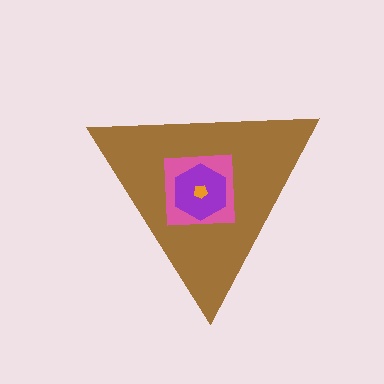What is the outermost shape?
The brown triangle.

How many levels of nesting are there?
4.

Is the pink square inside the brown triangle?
Yes.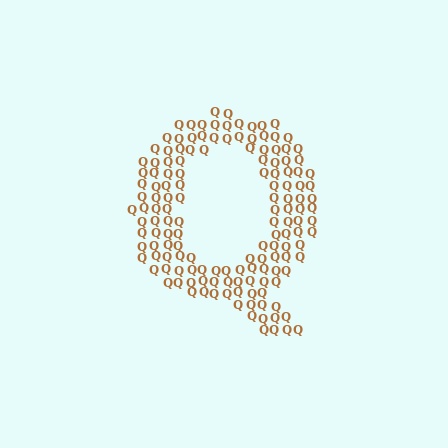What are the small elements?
The small elements are letter Q's.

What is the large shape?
The large shape is the letter Q.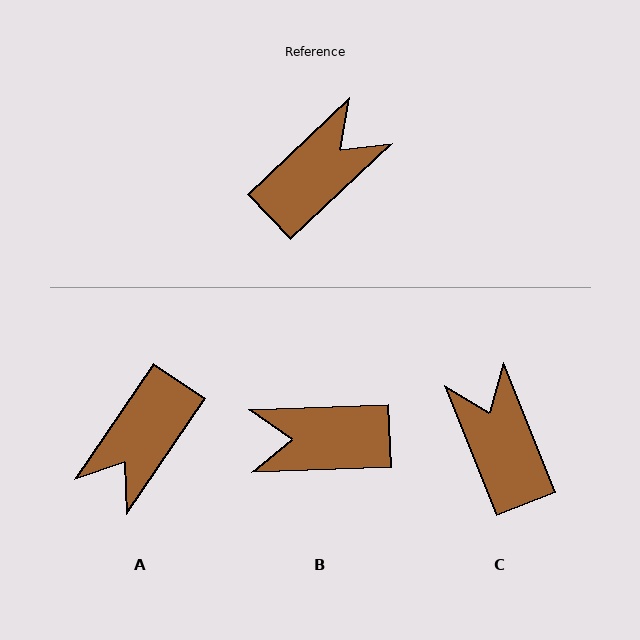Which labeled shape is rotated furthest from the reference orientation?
A, about 167 degrees away.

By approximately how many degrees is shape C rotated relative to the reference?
Approximately 68 degrees counter-clockwise.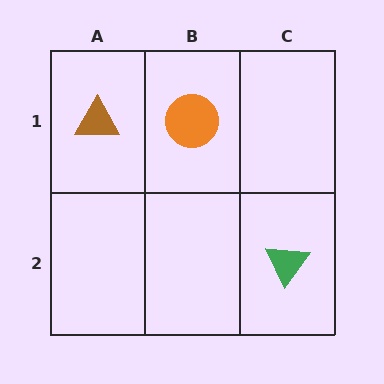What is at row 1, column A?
A brown triangle.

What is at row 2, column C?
A green triangle.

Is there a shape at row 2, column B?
No, that cell is empty.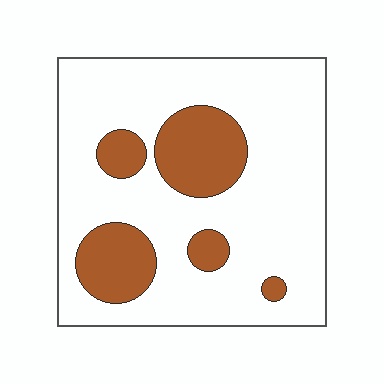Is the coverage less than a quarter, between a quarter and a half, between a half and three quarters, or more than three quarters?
Less than a quarter.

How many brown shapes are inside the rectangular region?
5.